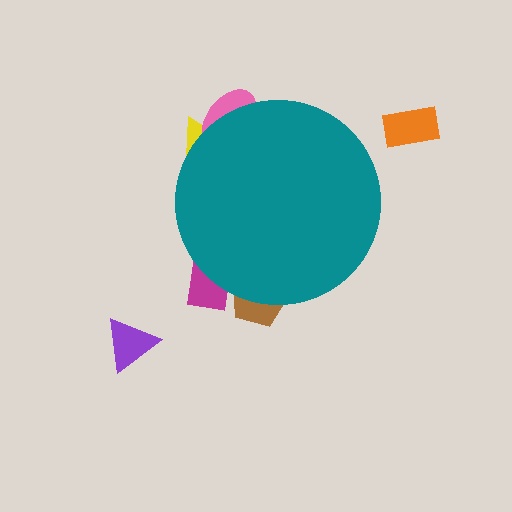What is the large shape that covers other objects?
A teal circle.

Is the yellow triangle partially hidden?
Yes, the yellow triangle is partially hidden behind the teal circle.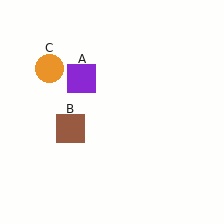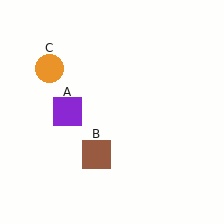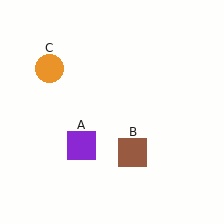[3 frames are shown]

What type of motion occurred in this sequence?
The purple square (object A), brown square (object B) rotated counterclockwise around the center of the scene.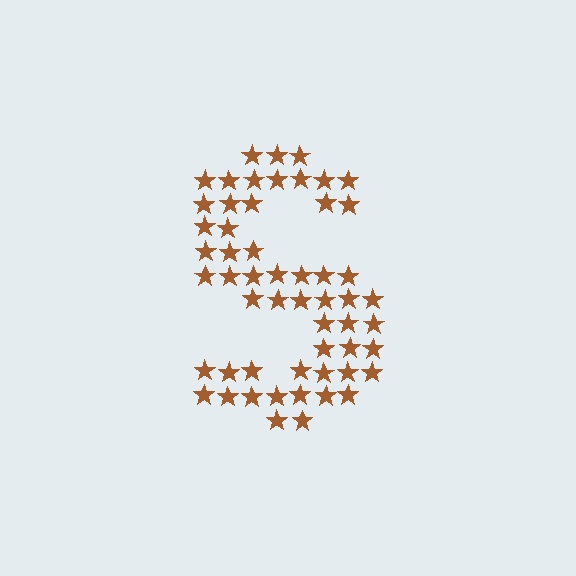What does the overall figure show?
The overall figure shows the letter S.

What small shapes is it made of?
It is made of small stars.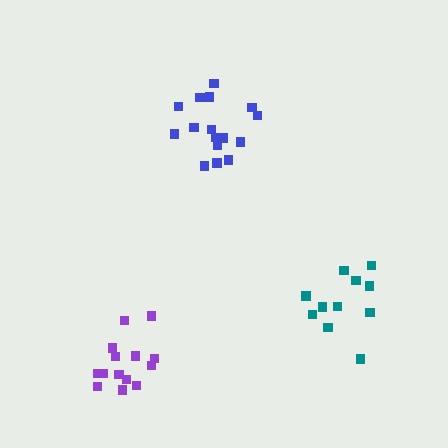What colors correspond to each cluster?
The clusters are colored: purple, blue, teal.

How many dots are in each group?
Group 1: 14 dots, Group 2: 16 dots, Group 3: 11 dots (41 total).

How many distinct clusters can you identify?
There are 3 distinct clusters.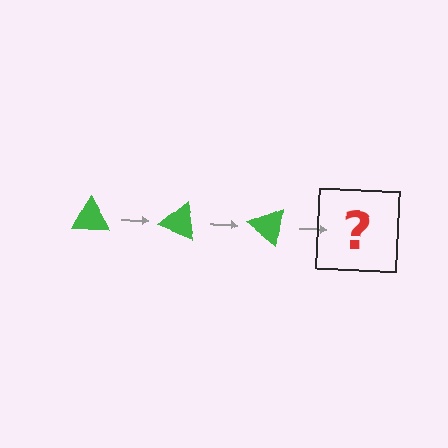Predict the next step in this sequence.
The next step is a green triangle rotated 60 degrees.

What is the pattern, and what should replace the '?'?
The pattern is that the triangle rotates 20 degrees each step. The '?' should be a green triangle rotated 60 degrees.